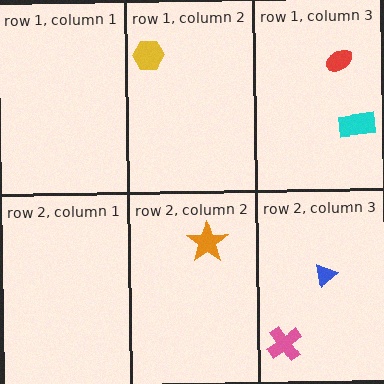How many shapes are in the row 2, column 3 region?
2.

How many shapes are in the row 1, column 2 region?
1.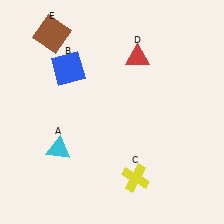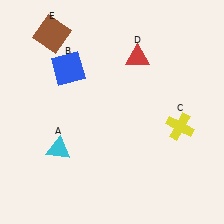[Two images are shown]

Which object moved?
The yellow cross (C) moved up.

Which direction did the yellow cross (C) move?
The yellow cross (C) moved up.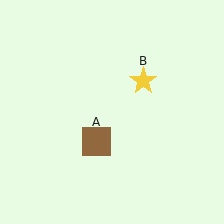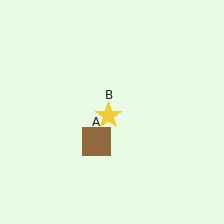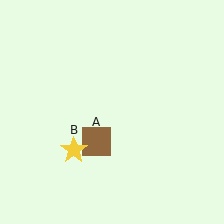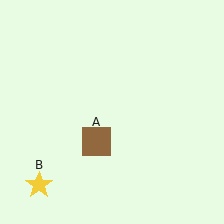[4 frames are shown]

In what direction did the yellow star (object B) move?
The yellow star (object B) moved down and to the left.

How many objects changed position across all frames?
1 object changed position: yellow star (object B).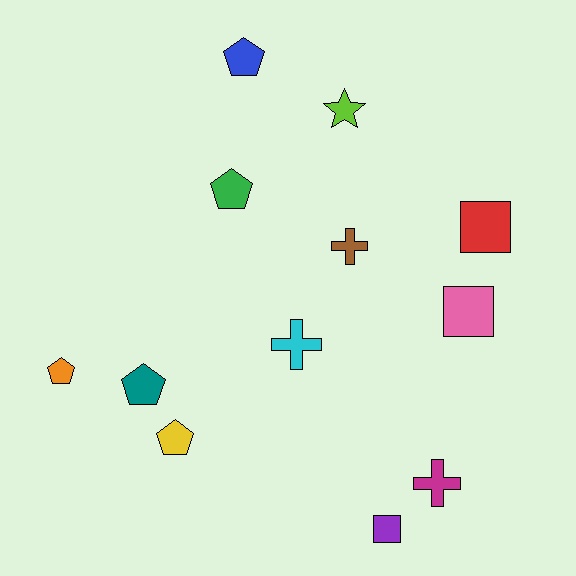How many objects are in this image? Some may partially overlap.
There are 12 objects.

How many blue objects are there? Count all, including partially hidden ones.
There is 1 blue object.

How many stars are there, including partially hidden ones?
There is 1 star.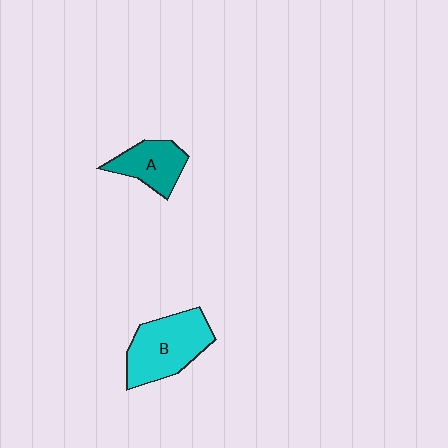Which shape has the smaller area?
Shape A (teal).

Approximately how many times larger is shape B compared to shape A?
Approximately 1.6 times.